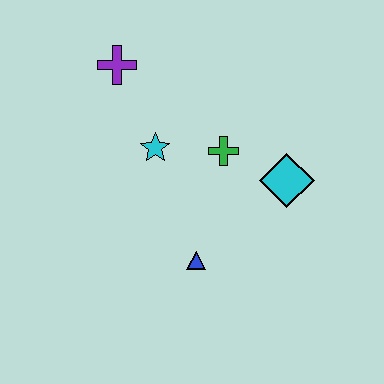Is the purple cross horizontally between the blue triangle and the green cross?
No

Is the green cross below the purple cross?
Yes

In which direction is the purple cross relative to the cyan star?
The purple cross is above the cyan star.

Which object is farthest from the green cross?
The purple cross is farthest from the green cross.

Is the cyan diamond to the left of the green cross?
No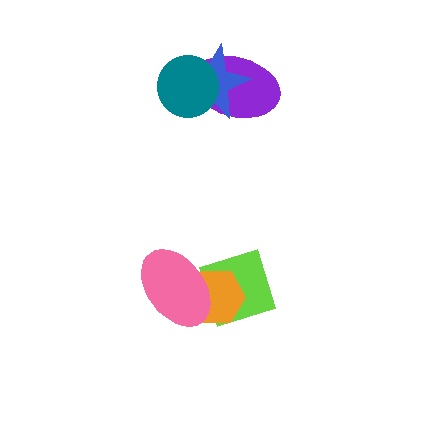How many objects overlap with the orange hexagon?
2 objects overlap with the orange hexagon.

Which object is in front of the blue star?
The teal circle is in front of the blue star.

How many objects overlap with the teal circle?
2 objects overlap with the teal circle.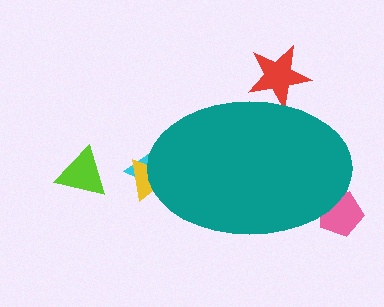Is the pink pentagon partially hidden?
Yes, the pink pentagon is partially hidden behind the teal ellipse.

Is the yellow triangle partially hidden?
Yes, the yellow triangle is partially hidden behind the teal ellipse.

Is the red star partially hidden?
Yes, the red star is partially hidden behind the teal ellipse.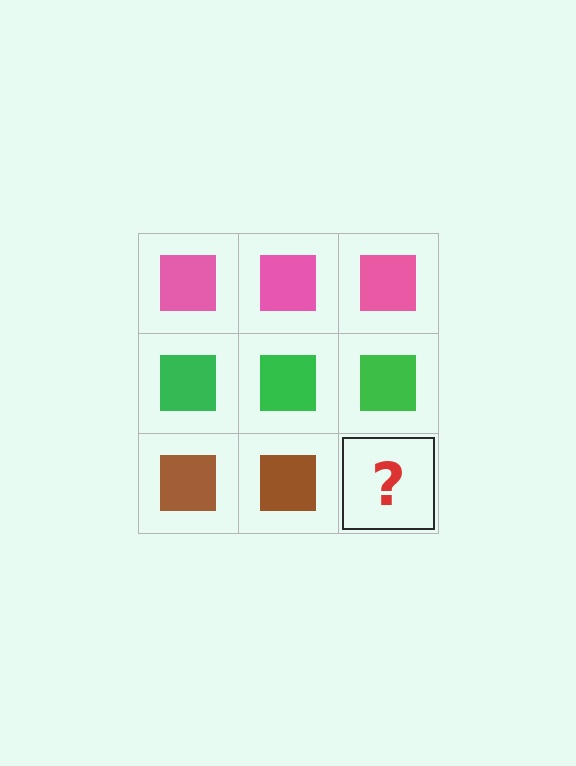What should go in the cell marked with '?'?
The missing cell should contain a brown square.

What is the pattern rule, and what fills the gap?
The rule is that each row has a consistent color. The gap should be filled with a brown square.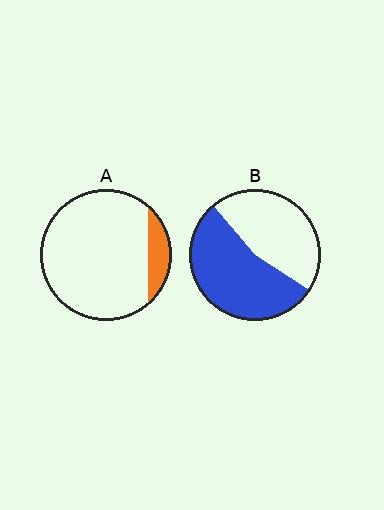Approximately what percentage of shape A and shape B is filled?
A is approximately 10% and B is approximately 55%.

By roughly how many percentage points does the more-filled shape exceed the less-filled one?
By roughly 40 percentage points (B over A).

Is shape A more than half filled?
No.